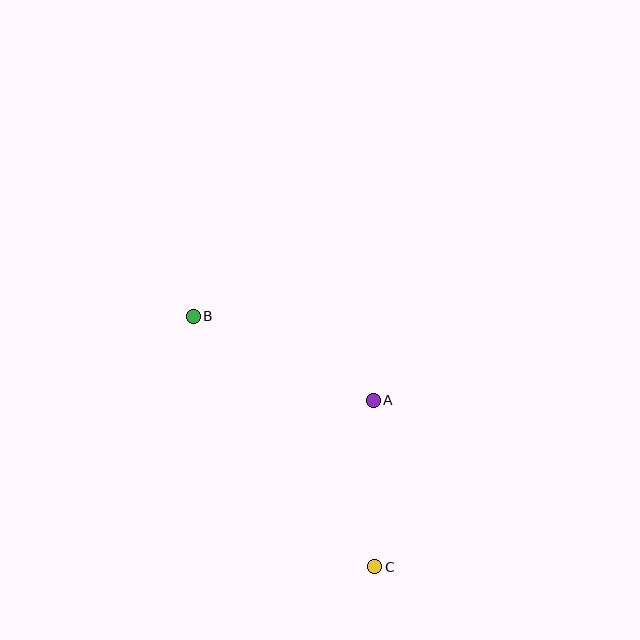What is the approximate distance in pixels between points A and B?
The distance between A and B is approximately 199 pixels.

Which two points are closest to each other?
Points A and C are closest to each other.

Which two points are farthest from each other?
Points B and C are farthest from each other.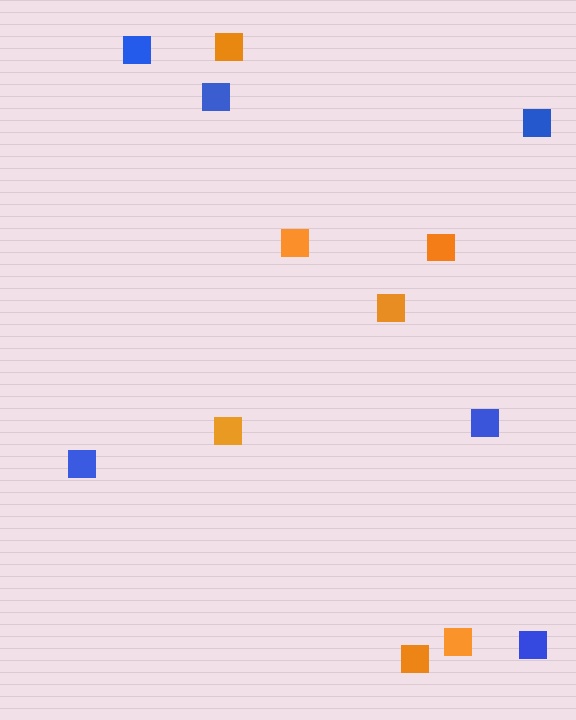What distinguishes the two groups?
There are 2 groups: one group of blue squares (6) and one group of orange squares (7).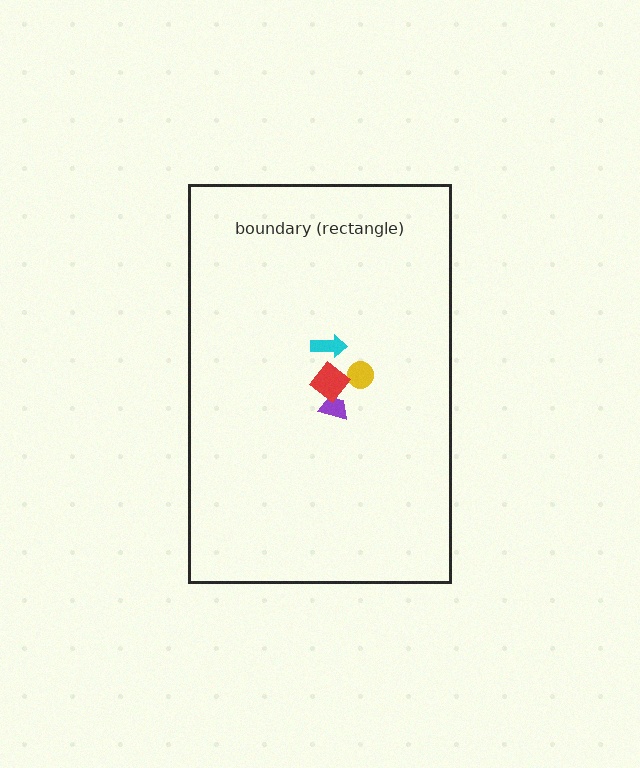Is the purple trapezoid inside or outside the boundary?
Inside.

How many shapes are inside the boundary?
4 inside, 0 outside.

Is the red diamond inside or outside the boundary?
Inside.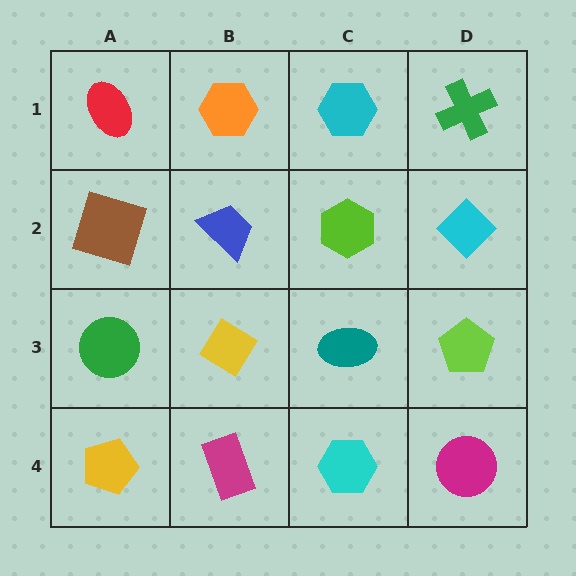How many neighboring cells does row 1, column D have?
2.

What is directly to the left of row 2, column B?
A brown square.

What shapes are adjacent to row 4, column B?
A yellow diamond (row 3, column B), a yellow pentagon (row 4, column A), a cyan hexagon (row 4, column C).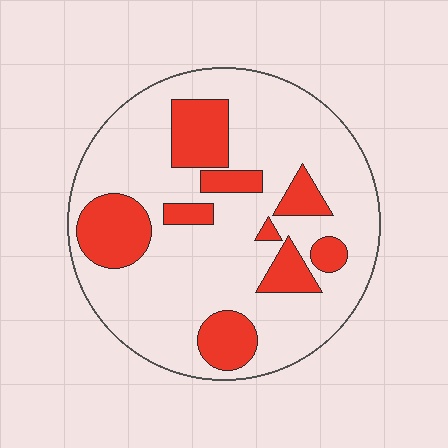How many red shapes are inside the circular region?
9.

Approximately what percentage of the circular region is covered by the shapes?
Approximately 25%.